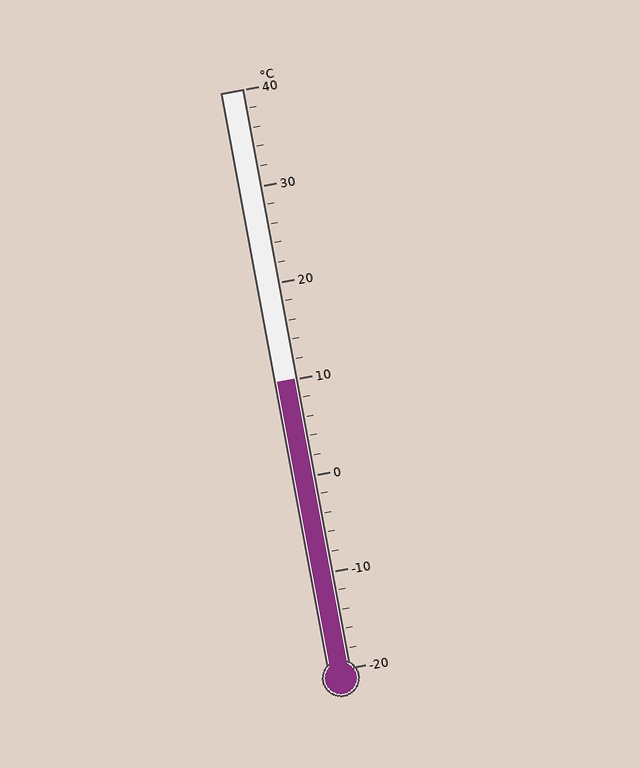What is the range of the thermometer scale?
The thermometer scale ranges from -20°C to 40°C.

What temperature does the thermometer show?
The thermometer shows approximately 10°C.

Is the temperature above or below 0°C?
The temperature is above 0°C.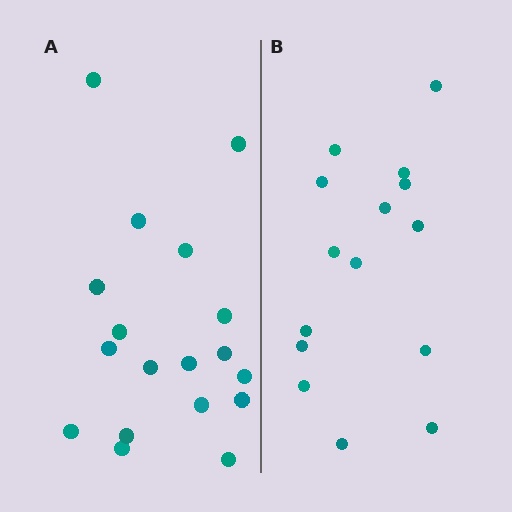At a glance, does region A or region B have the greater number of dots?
Region A (the left region) has more dots.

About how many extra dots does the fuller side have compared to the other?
Region A has just a few more — roughly 2 or 3 more dots than region B.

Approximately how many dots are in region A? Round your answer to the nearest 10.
About 20 dots. (The exact count is 18, which rounds to 20.)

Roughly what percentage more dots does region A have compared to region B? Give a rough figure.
About 20% more.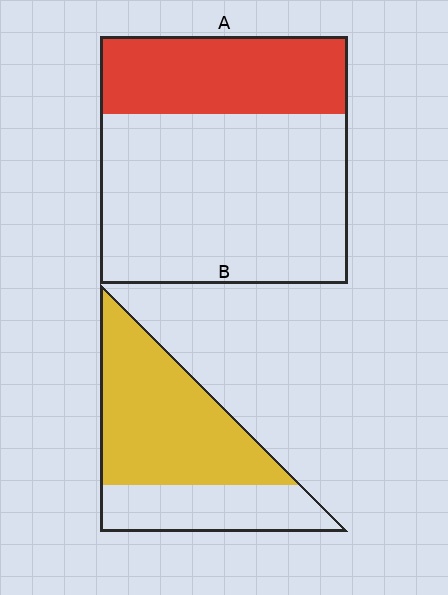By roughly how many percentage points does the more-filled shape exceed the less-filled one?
By roughly 35 percentage points (B over A).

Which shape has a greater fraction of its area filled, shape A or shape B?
Shape B.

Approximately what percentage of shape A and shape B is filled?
A is approximately 30% and B is approximately 65%.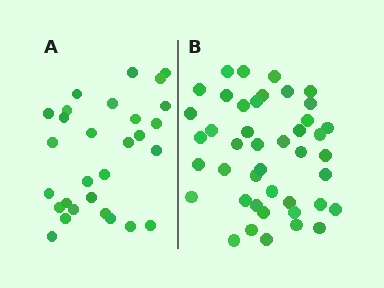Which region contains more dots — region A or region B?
Region B (the right region) has more dots.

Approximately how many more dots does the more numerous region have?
Region B has approximately 15 more dots than region A.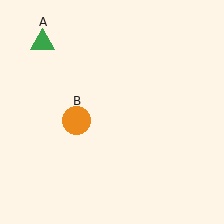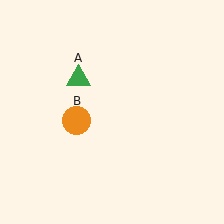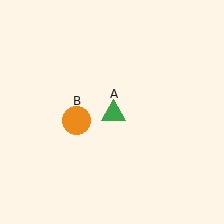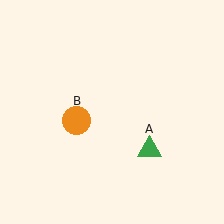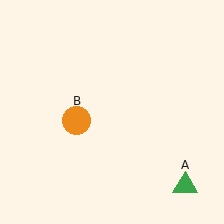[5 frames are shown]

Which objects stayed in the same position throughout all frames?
Orange circle (object B) remained stationary.